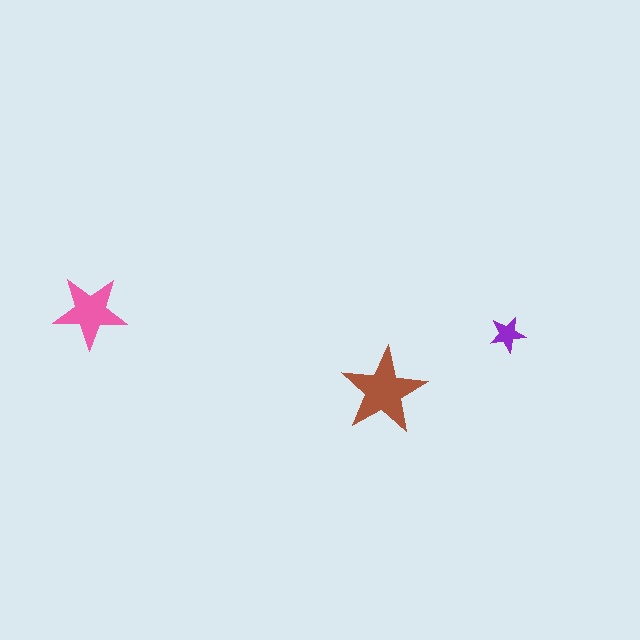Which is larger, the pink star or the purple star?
The pink one.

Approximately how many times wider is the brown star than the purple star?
About 2.5 times wider.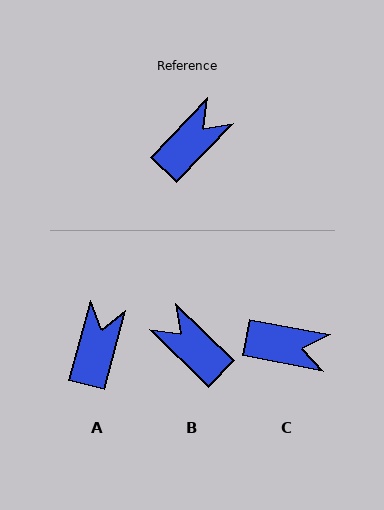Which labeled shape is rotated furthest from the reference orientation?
B, about 89 degrees away.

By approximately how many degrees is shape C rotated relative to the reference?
Approximately 57 degrees clockwise.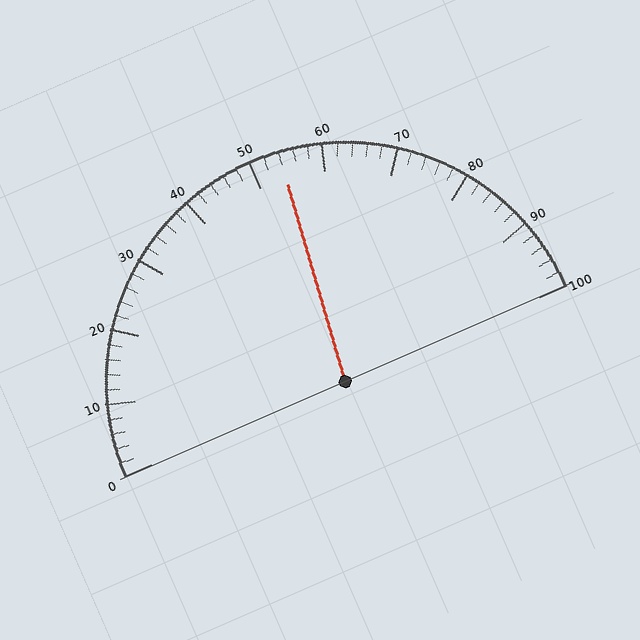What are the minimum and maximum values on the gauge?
The gauge ranges from 0 to 100.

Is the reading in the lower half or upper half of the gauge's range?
The reading is in the upper half of the range (0 to 100).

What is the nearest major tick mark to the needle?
The nearest major tick mark is 50.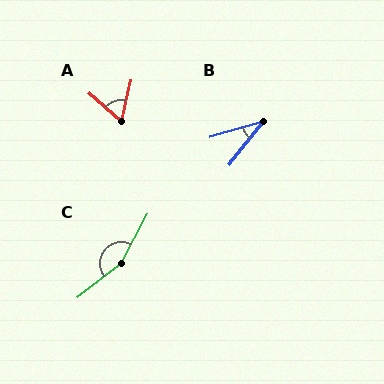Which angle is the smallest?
B, at approximately 35 degrees.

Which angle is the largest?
C, at approximately 155 degrees.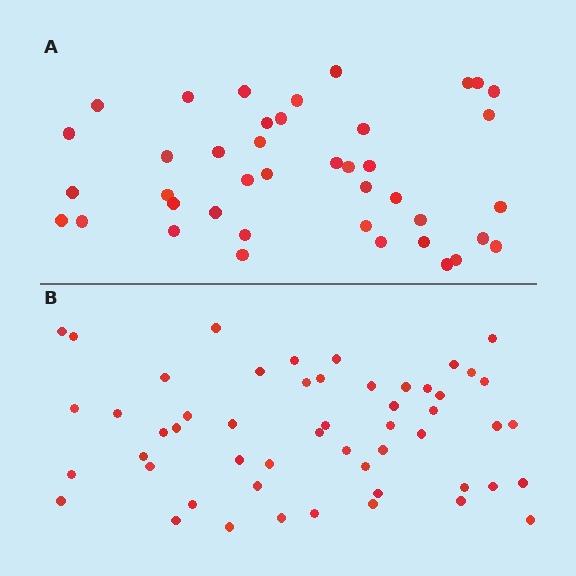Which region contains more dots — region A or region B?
Region B (the bottom region) has more dots.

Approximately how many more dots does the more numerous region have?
Region B has roughly 12 or so more dots than region A.